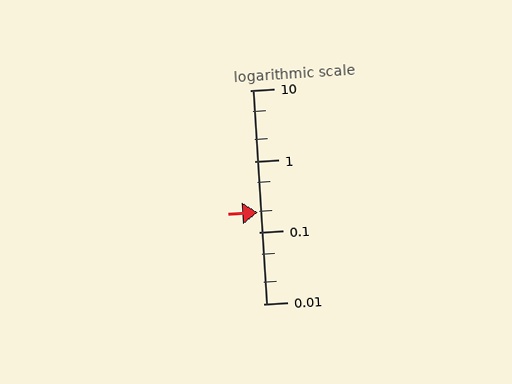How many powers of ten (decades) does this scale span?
The scale spans 3 decades, from 0.01 to 10.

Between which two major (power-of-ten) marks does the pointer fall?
The pointer is between 0.1 and 1.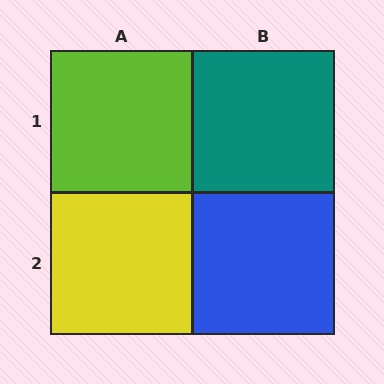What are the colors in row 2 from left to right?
Yellow, blue.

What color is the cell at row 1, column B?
Teal.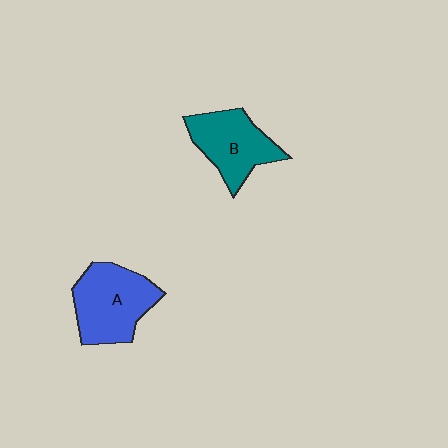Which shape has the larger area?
Shape A (blue).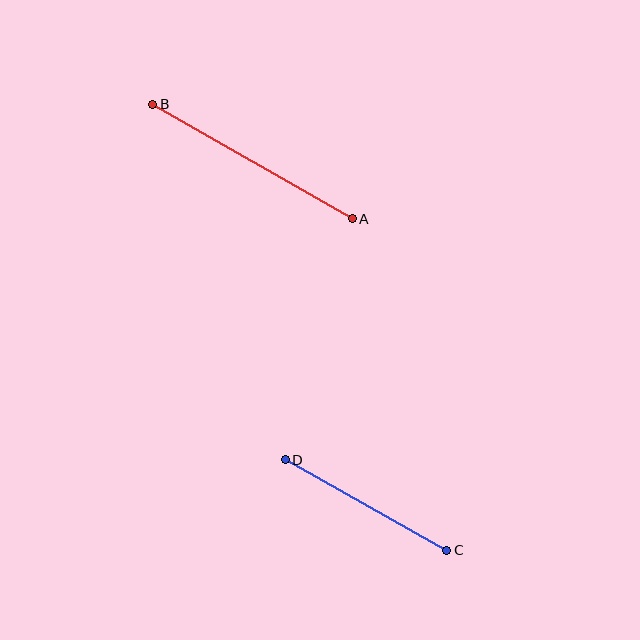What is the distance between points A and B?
The distance is approximately 230 pixels.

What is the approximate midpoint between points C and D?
The midpoint is at approximately (366, 505) pixels.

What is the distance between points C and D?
The distance is approximately 185 pixels.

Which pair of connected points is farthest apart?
Points A and B are farthest apart.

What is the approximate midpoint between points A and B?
The midpoint is at approximately (253, 162) pixels.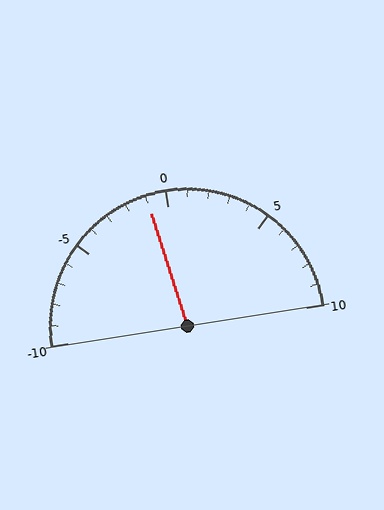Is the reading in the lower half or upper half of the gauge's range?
The reading is in the lower half of the range (-10 to 10).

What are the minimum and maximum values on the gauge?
The gauge ranges from -10 to 10.